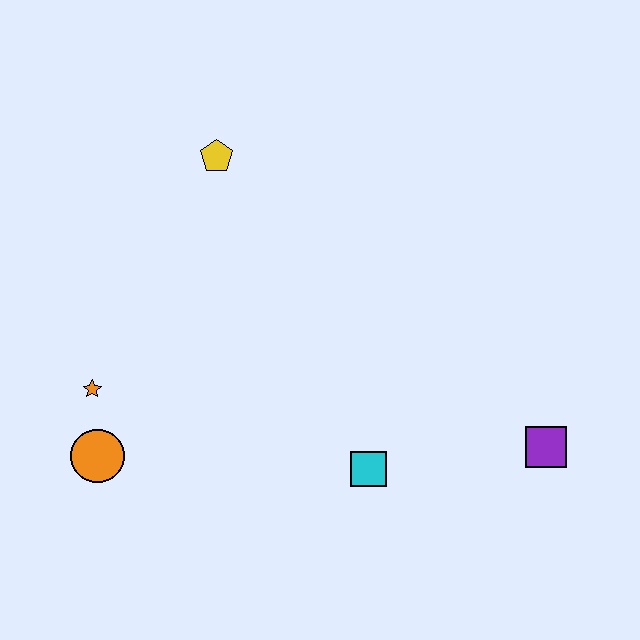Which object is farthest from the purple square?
The orange star is farthest from the purple square.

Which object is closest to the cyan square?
The purple square is closest to the cyan square.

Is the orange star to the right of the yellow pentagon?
No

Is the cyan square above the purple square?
No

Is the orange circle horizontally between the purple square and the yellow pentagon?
No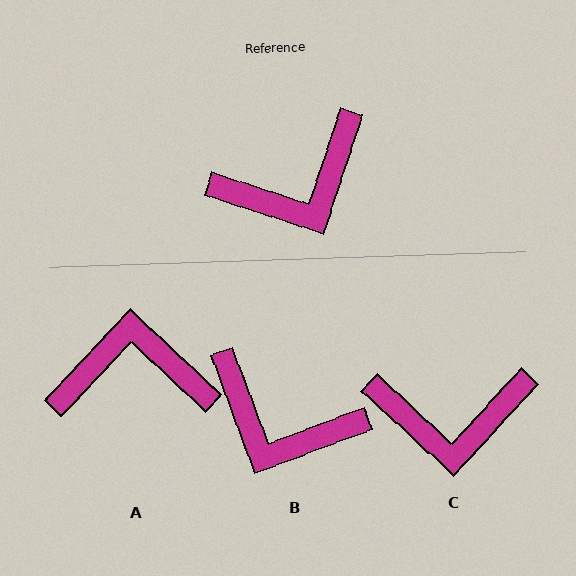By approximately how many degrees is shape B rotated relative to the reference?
Approximately 51 degrees clockwise.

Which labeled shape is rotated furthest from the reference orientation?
A, about 155 degrees away.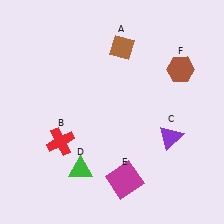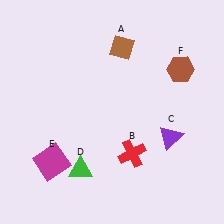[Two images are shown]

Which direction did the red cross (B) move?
The red cross (B) moved right.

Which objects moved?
The objects that moved are: the red cross (B), the magenta square (E).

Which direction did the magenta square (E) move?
The magenta square (E) moved left.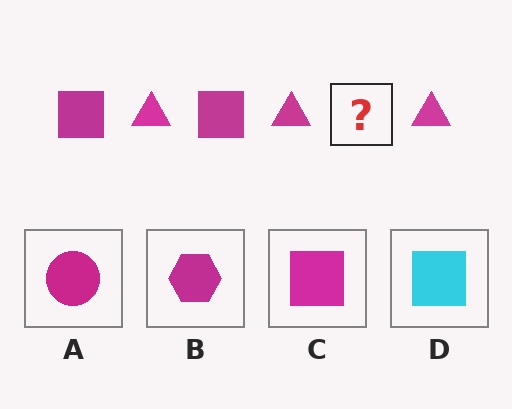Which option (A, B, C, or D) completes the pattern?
C.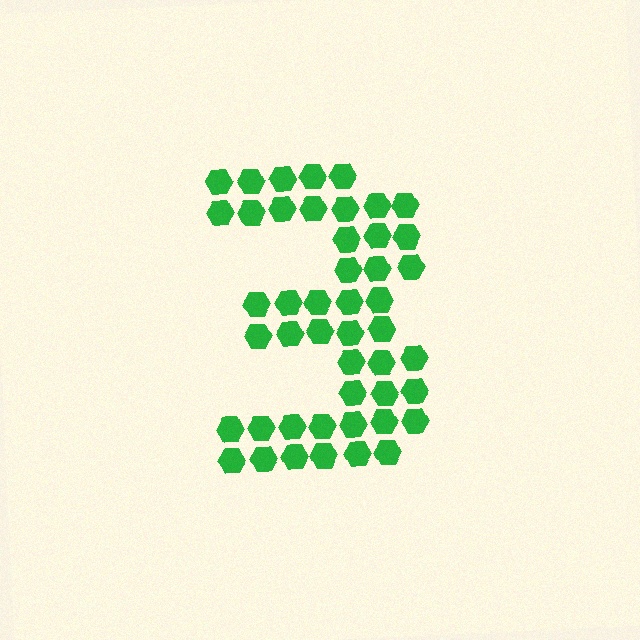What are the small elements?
The small elements are hexagons.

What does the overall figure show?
The overall figure shows the digit 3.